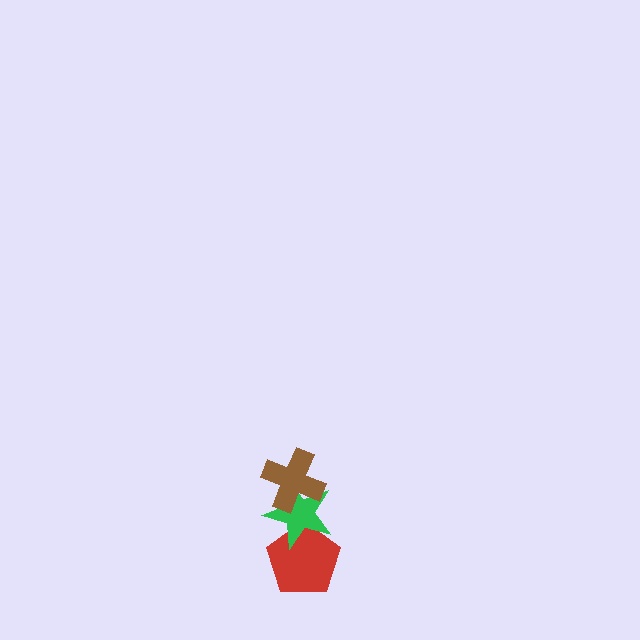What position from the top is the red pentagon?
The red pentagon is 3rd from the top.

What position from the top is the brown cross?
The brown cross is 1st from the top.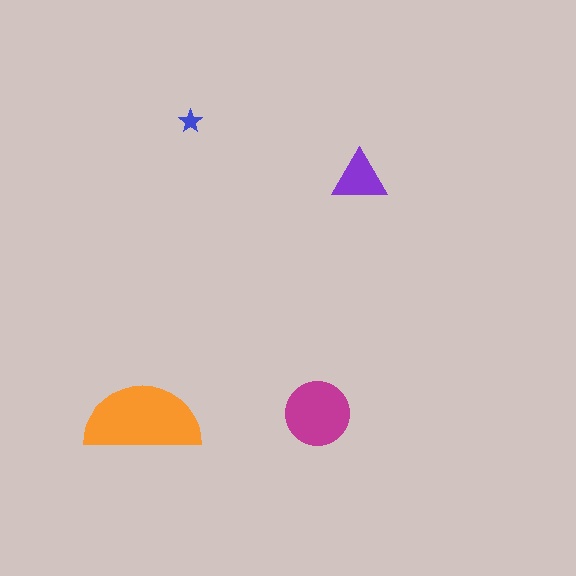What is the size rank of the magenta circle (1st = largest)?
2nd.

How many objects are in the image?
There are 4 objects in the image.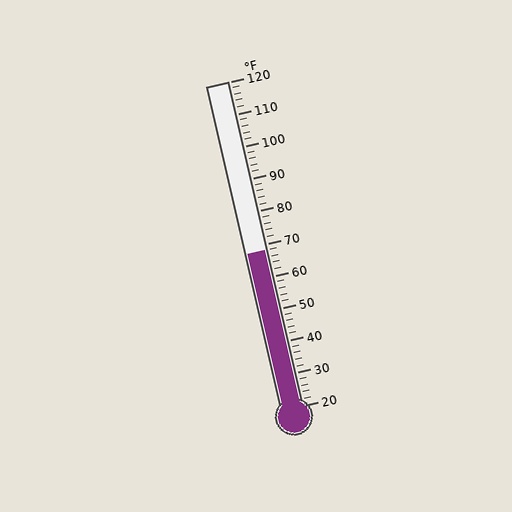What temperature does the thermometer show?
The thermometer shows approximately 68°F.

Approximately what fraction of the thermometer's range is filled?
The thermometer is filled to approximately 50% of its range.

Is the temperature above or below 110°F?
The temperature is below 110°F.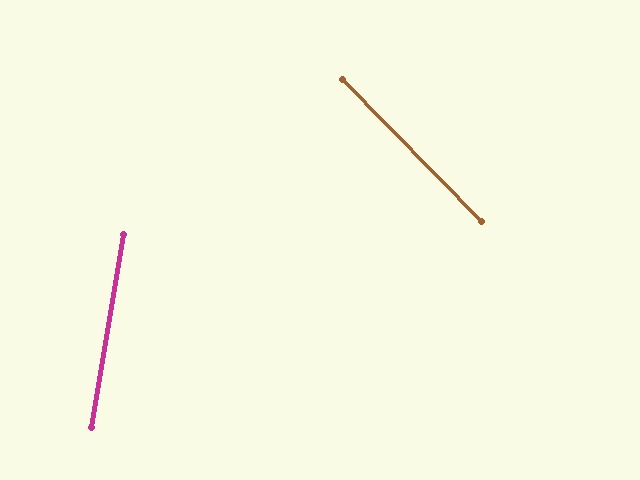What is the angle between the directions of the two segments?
Approximately 54 degrees.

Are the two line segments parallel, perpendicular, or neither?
Neither parallel nor perpendicular — they differ by about 54°.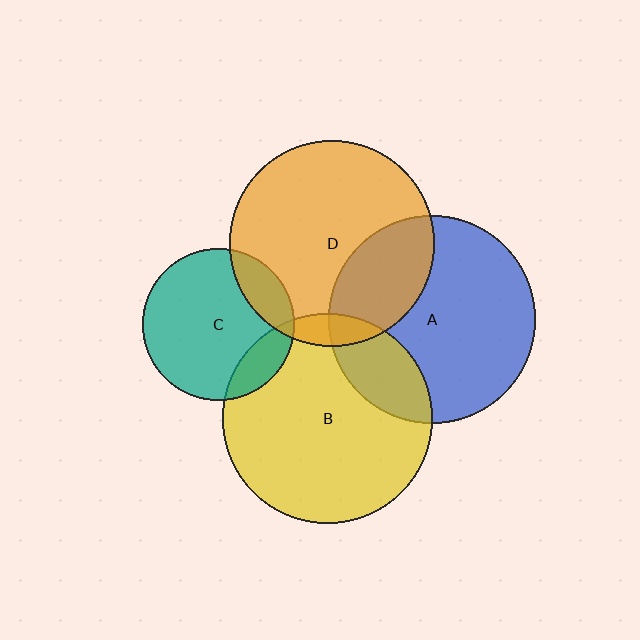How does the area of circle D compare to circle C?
Approximately 1.8 times.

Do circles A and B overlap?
Yes.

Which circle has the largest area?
Circle B (yellow).